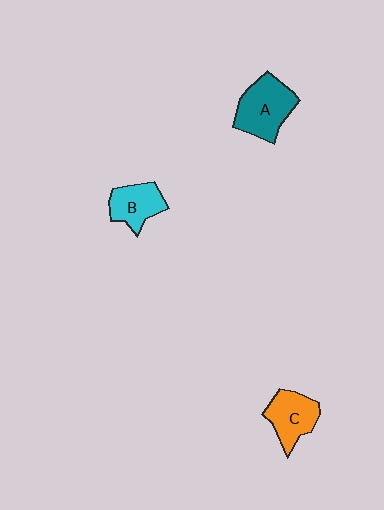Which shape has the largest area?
Shape A (teal).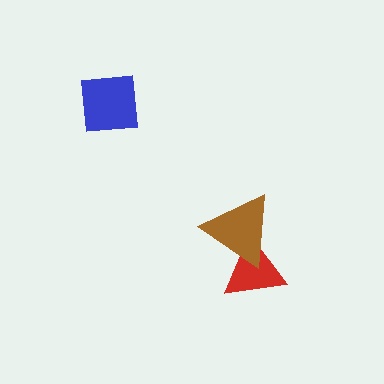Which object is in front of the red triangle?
The brown triangle is in front of the red triangle.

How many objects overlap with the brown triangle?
1 object overlaps with the brown triangle.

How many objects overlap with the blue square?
0 objects overlap with the blue square.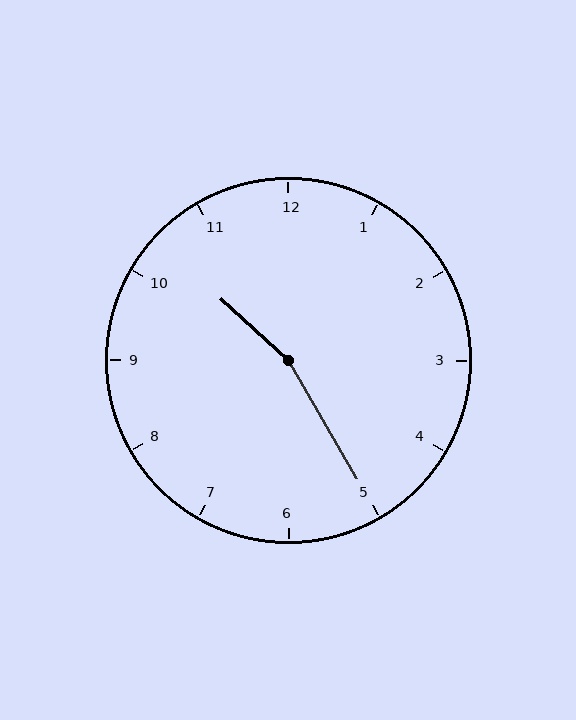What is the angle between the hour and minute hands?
Approximately 162 degrees.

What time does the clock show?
10:25.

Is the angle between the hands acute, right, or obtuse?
It is obtuse.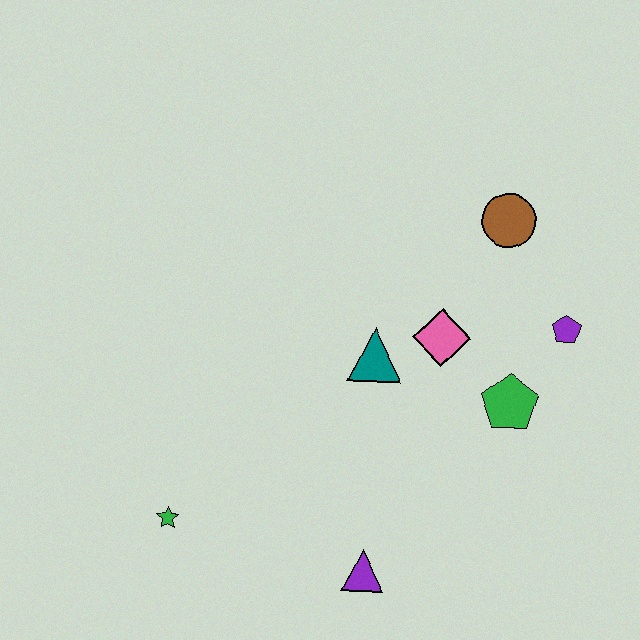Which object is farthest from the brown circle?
The green star is farthest from the brown circle.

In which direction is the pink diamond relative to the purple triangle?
The pink diamond is above the purple triangle.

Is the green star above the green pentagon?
No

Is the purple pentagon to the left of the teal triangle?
No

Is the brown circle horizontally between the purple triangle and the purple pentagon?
Yes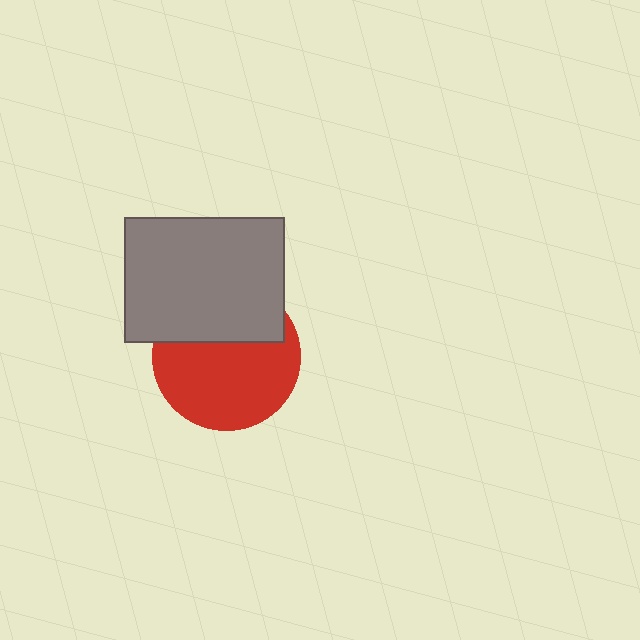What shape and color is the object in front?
The object in front is a gray rectangle.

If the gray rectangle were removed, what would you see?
You would see the complete red circle.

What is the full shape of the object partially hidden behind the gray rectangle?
The partially hidden object is a red circle.